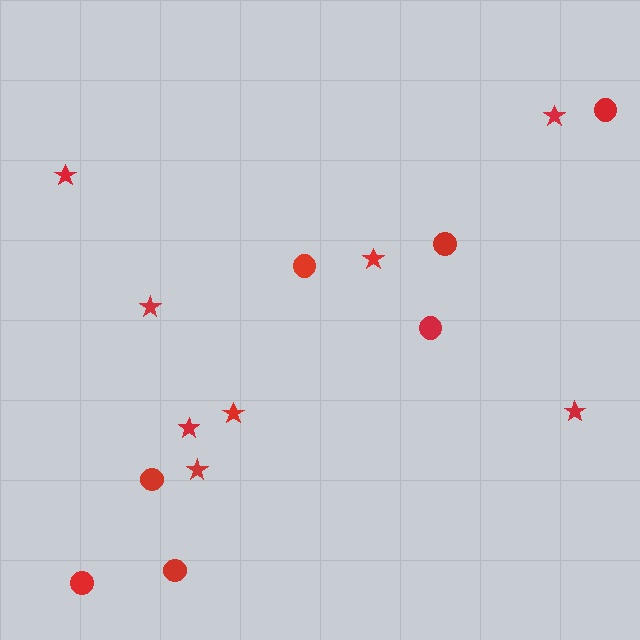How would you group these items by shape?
There are 2 groups: one group of circles (7) and one group of stars (8).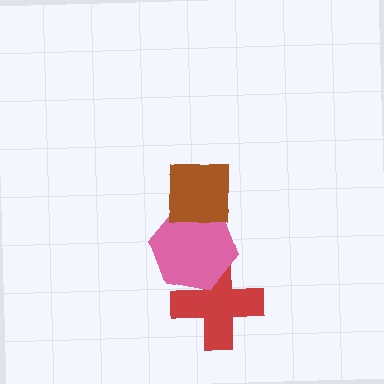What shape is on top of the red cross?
The pink hexagon is on top of the red cross.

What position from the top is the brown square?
The brown square is 1st from the top.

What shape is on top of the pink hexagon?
The brown square is on top of the pink hexagon.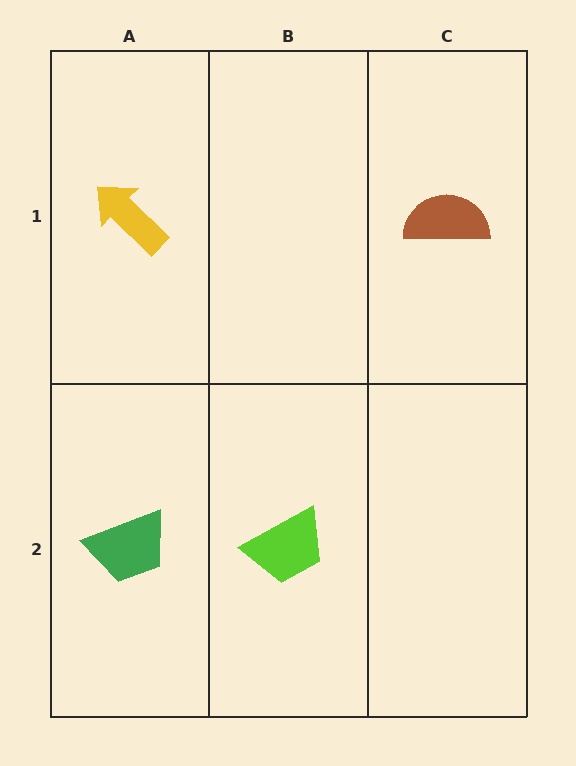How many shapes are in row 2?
2 shapes.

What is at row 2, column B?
A lime trapezoid.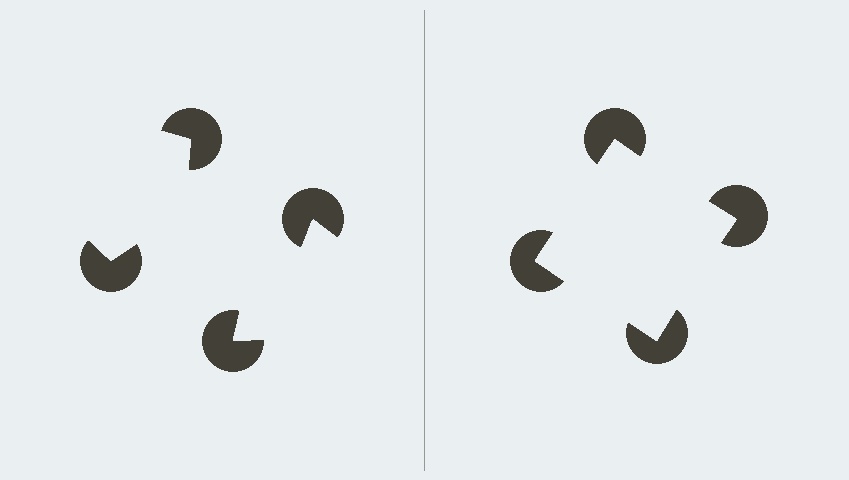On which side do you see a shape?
An illusory square appears on the right side. On the left side the wedge cuts are rotated, so no coherent shape forms.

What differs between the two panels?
The pac-man discs are positioned identically on both sides; only the wedge orientations differ. On the right they align to a square; on the left they are misaligned.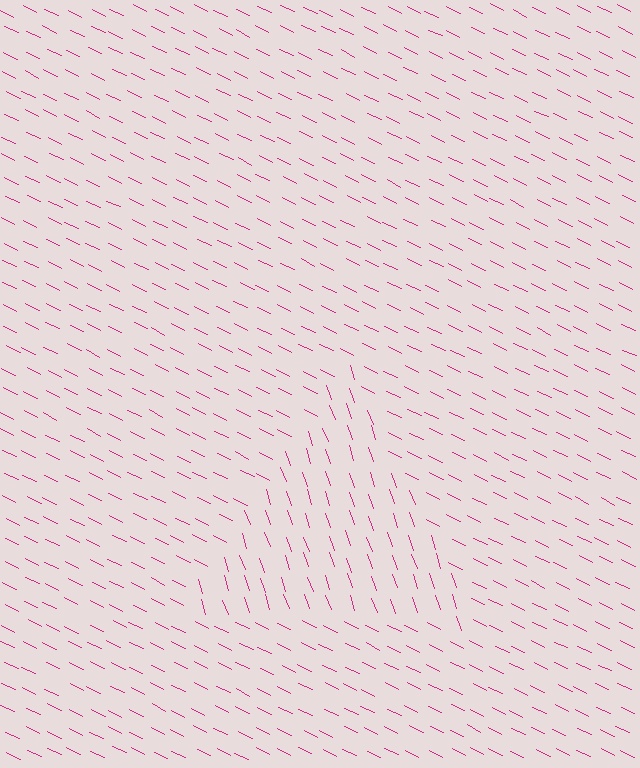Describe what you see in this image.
The image is filled with small magenta line segments. A triangle region in the image has lines oriented differently from the surrounding lines, creating a visible texture boundary.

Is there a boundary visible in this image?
Yes, there is a texture boundary formed by a change in line orientation.